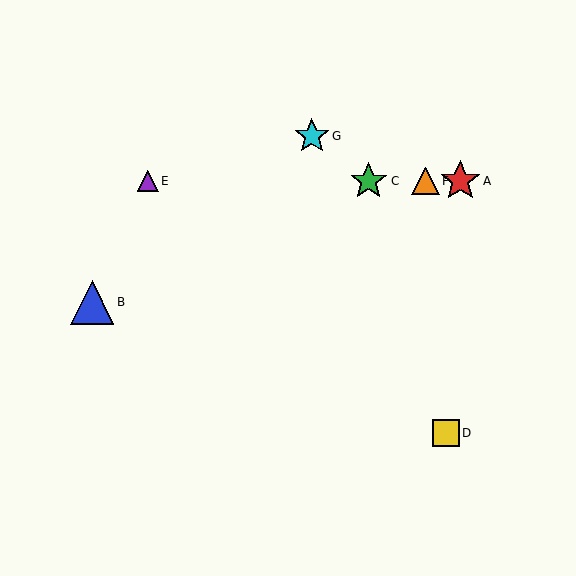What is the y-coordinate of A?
Object A is at y≈181.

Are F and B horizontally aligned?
No, F is at y≈181 and B is at y≈302.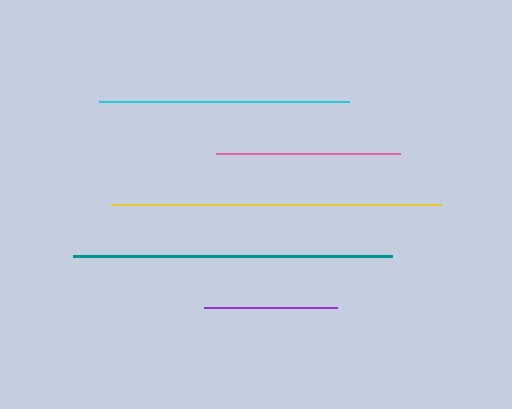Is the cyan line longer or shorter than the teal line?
The teal line is longer than the cyan line.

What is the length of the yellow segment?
The yellow segment is approximately 330 pixels long.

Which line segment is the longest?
The yellow line is the longest at approximately 330 pixels.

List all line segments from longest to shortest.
From longest to shortest: yellow, teal, cyan, pink, purple.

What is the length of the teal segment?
The teal segment is approximately 319 pixels long.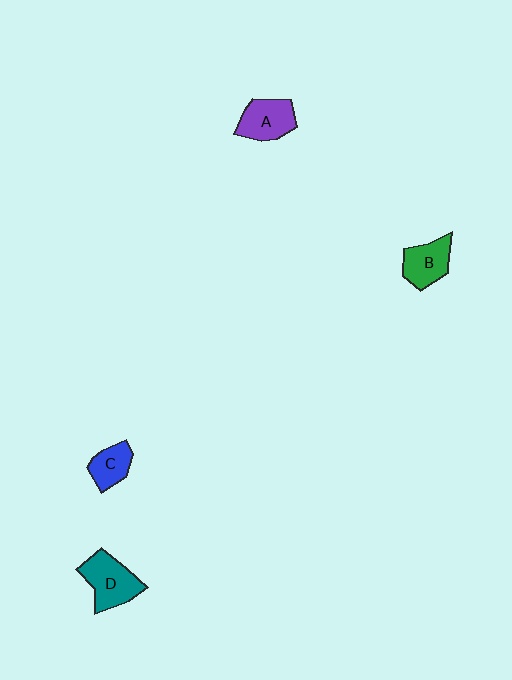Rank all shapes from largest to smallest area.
From largest to smallest: D (teal), A (purple), B (green), C (blue).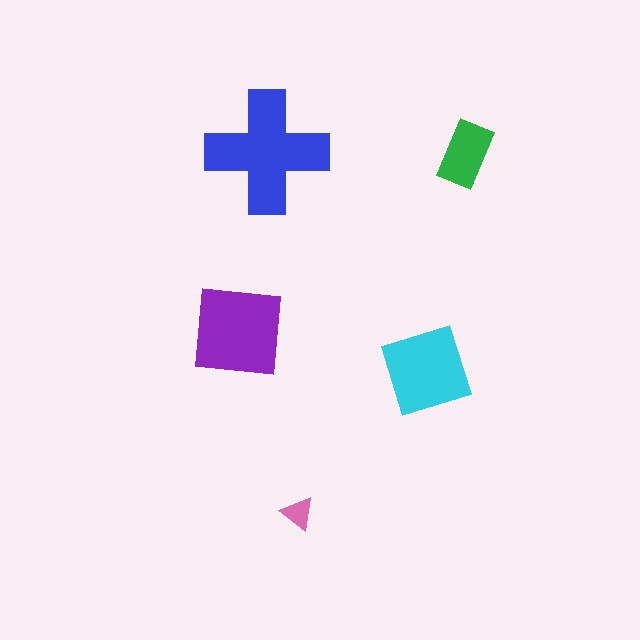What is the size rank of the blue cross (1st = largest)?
1st.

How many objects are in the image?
There are 5 objects in the image.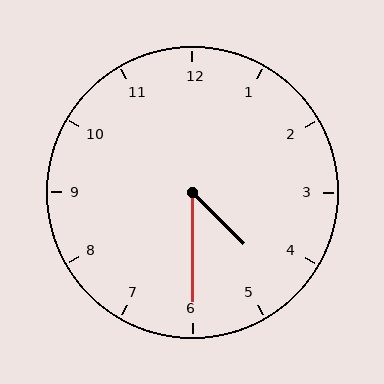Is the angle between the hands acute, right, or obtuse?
It is acute.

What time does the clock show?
4:30.